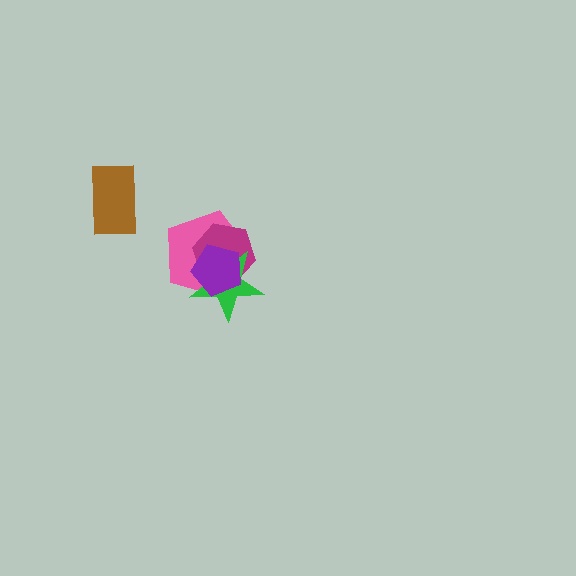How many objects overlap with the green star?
3 objects overlap with the green star.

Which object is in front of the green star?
The purple pentagon is in front of the green star.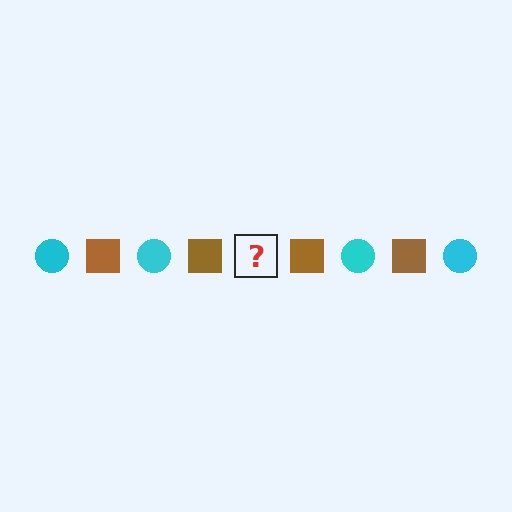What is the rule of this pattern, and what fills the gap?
The rule is that the pattern alternates between cyan circle and brown square. The gap should be filled with a cyan circle.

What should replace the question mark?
The question mark should be replaced with a cyan circle.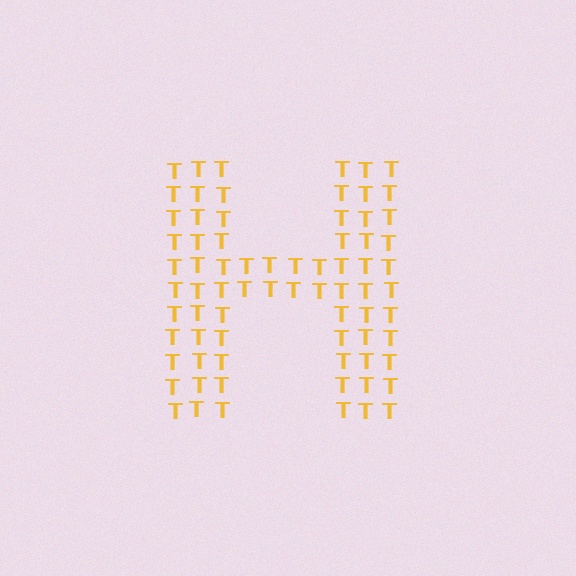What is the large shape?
The large shape is the letter H.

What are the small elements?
The small elements are letter T's.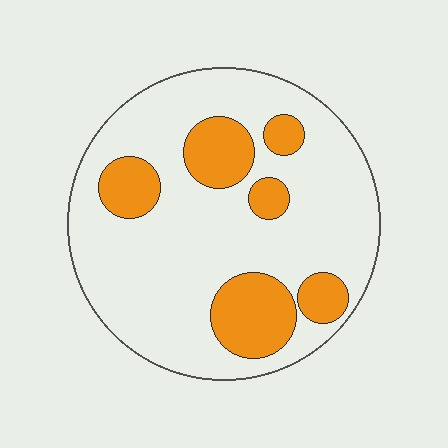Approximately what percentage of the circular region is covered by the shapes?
Approximately 25%.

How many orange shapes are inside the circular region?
6.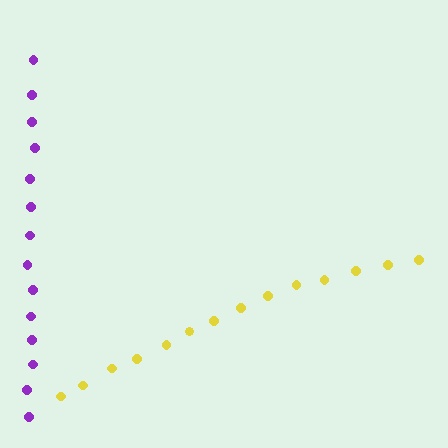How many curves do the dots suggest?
There are 2 distinct paths.